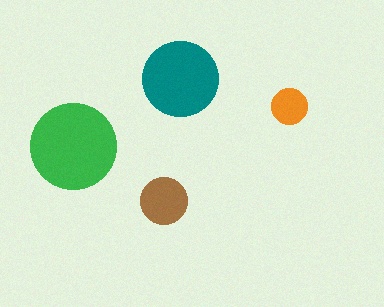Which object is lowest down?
The brown circle is bottommost.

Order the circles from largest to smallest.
the green one, the teal one, the brown one, the orange one.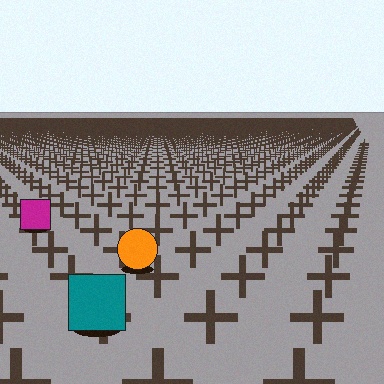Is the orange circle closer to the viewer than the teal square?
No. The teal square is closer — you can tell from the texture gradient: the ground texture is coarser near it.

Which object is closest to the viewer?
The teal square is closest. The texture marks near it are larger and more spread out.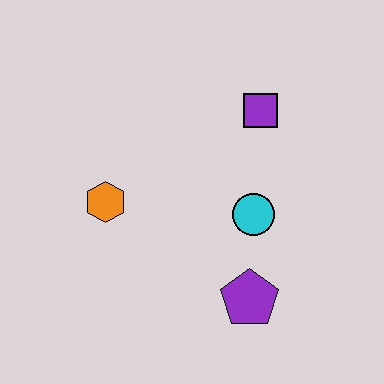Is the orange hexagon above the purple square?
No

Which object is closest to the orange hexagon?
The cyan circle is closest to the orange hexagon.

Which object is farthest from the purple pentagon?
The purple square is farthest from the purple pentagon.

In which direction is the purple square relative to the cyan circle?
The purple square is above the cyan circle.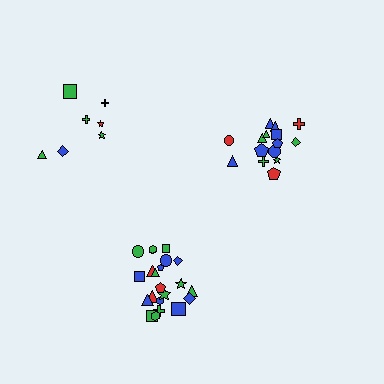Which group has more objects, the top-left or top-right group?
The top-right group.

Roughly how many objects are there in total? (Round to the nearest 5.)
Roughly 45 objects in total.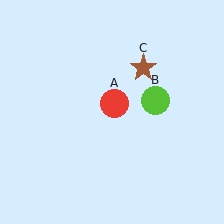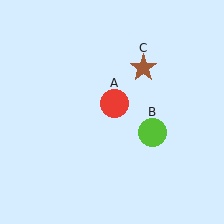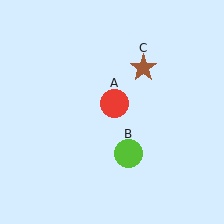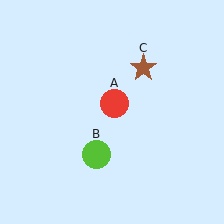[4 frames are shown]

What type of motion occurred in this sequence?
The lime circle (object B) rotated clockwise around the center of the scene.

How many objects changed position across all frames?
1 object changed position: lime circle (object B).